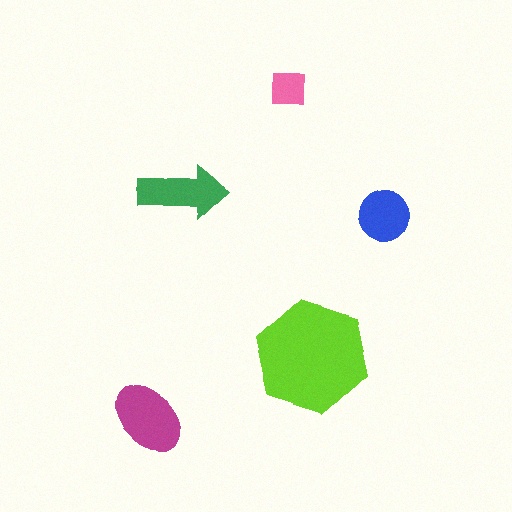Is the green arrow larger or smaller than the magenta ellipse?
Smaller.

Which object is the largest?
The lime hexagon.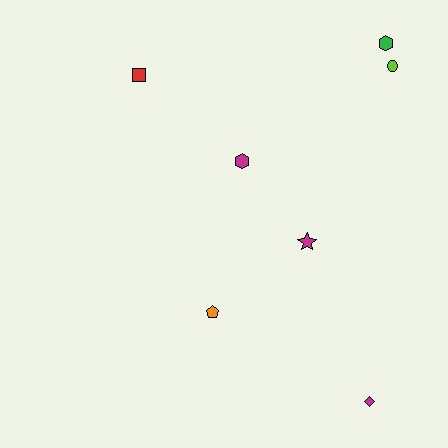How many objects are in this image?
There are 7 objects.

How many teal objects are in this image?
There are no teal objects.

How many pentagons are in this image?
There is 1 pentagon.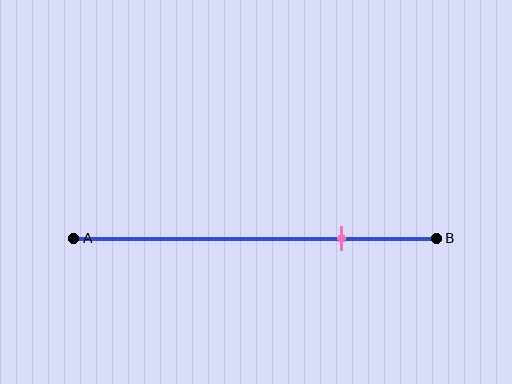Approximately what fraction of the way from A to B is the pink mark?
The pink mark is approximately 75% of the way from A to B.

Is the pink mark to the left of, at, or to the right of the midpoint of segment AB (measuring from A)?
The pink mark is to the right of the midpoint of segment AB.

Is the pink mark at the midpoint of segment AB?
No, the mark is at about 75% from A, not at the 50% midpoint.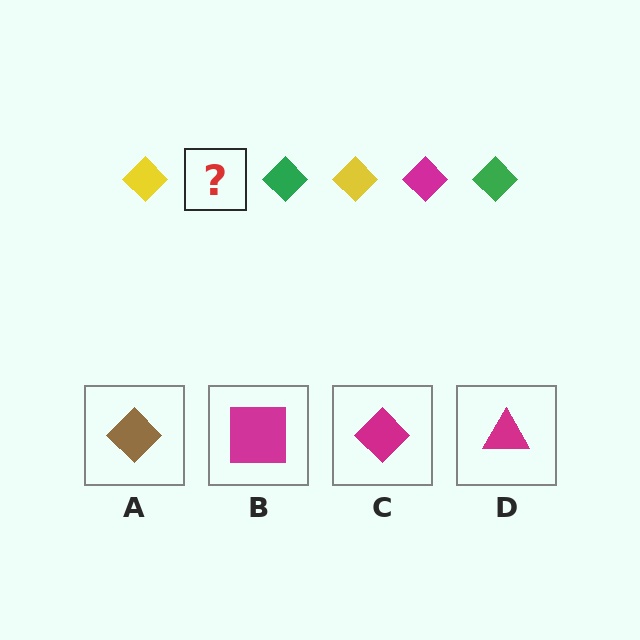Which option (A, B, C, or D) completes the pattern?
C.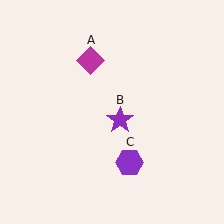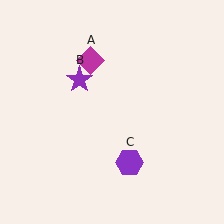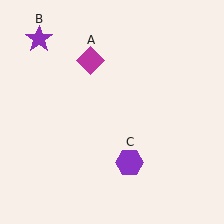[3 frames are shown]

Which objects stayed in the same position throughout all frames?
Magenta diamond (object A) and purple hexagon (object C) remained stationary.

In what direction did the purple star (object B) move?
The purple star (object B) moved up and to the left.